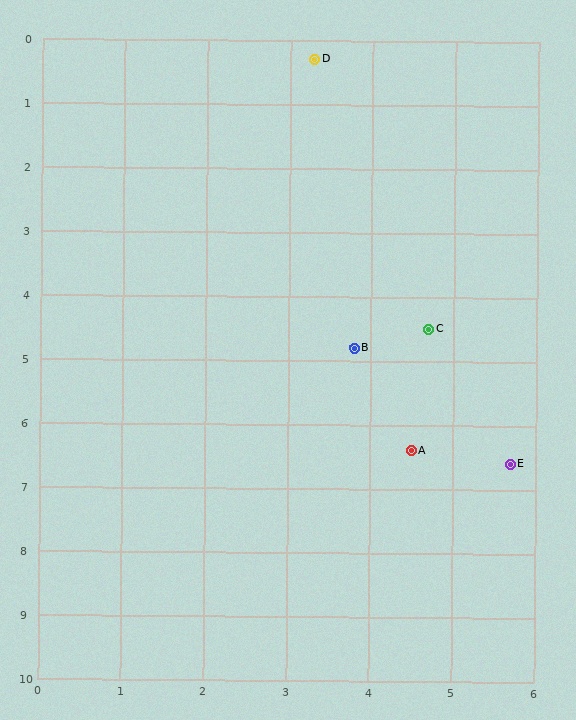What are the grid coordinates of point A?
Point A is at approximately (4.5, 6.4).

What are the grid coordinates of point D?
Point D is at approximately (3.3, 0.3).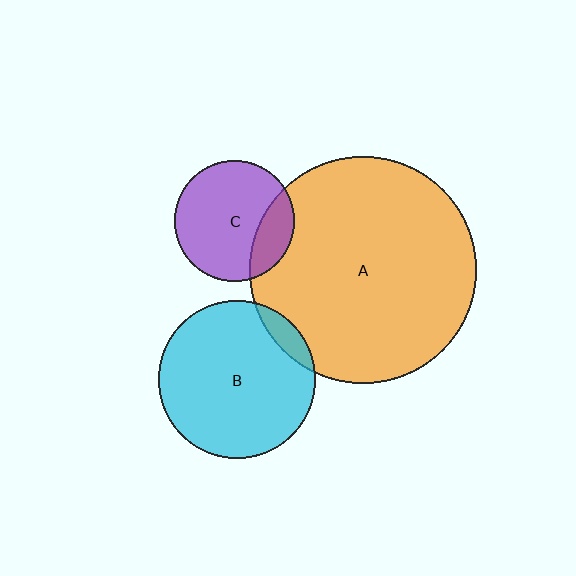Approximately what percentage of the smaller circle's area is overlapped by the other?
Approximately 20%.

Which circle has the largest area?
Circle A (orange).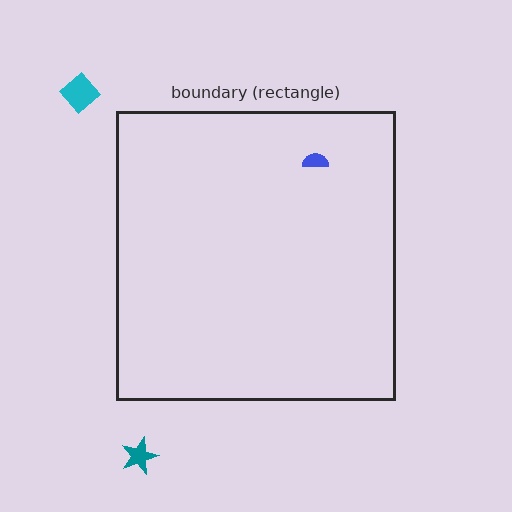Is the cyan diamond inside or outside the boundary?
Outside.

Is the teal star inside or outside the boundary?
Outside.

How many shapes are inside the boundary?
1 inside, 2 outside.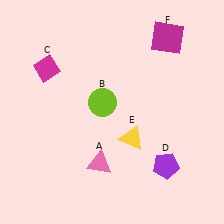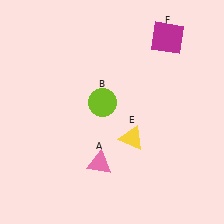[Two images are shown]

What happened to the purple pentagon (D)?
The purple pentagon (D) was removed in Image 2. It was in the bottom-right area of Image 1.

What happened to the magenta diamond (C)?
The magenta diamond (C) was removed in Image 2. It was in the top-left area of Image 1.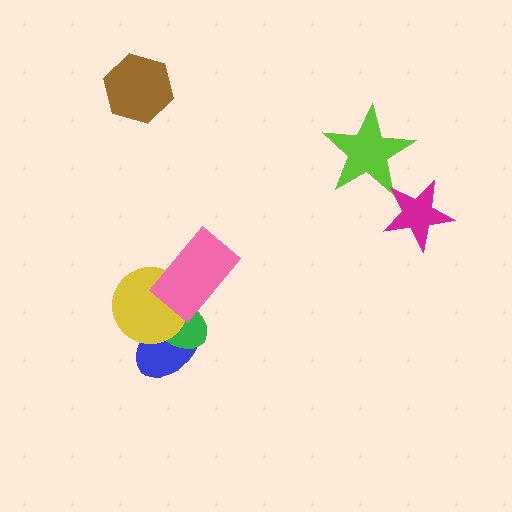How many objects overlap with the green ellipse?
3 objects overlap with the green ellipse.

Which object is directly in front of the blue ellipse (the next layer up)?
The green ellipse is directly in front of the blue ellipse.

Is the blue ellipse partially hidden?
Yes, it is partially covered by another shape.